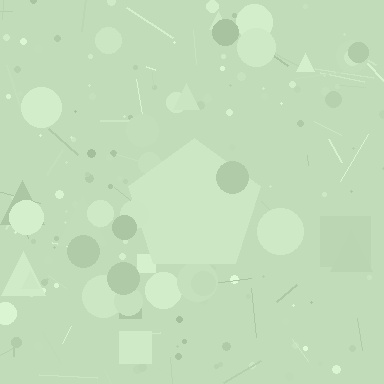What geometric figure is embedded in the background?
A pentagon is embedded in the background.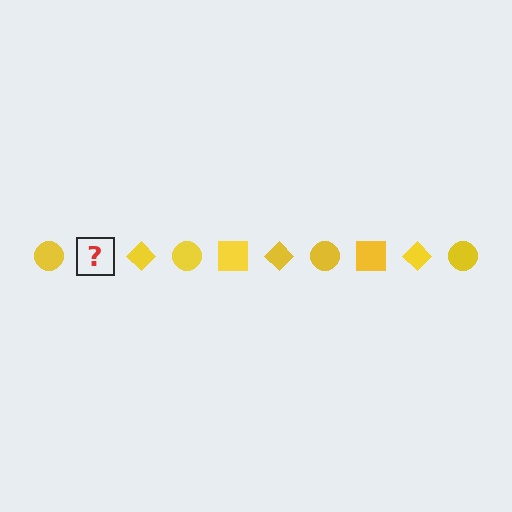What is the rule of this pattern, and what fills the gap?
The rule is that the pattern cycles through circle, square, diamond shapes in yellow. The gap should be filled with a yellow square.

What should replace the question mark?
The question mark should be replaced with a yellow square.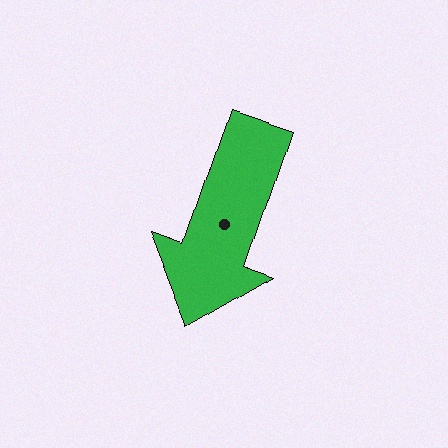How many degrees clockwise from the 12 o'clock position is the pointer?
Approximately 199 degrees.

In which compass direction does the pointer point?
South.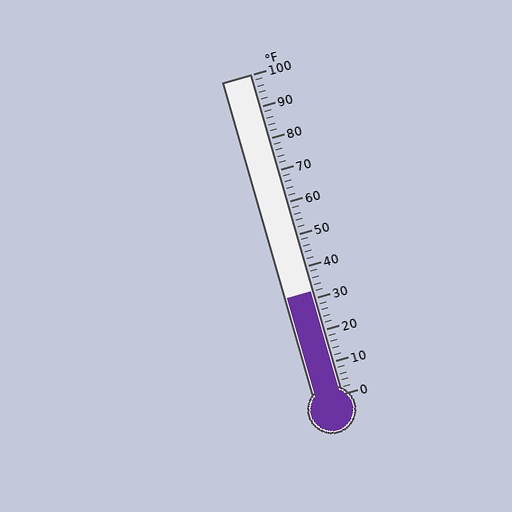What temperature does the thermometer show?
The thermometer shows approximately 32°F.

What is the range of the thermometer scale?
The thermometer scale ranges from 0°F to 100°F.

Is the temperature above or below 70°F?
The temperature is below 70°F.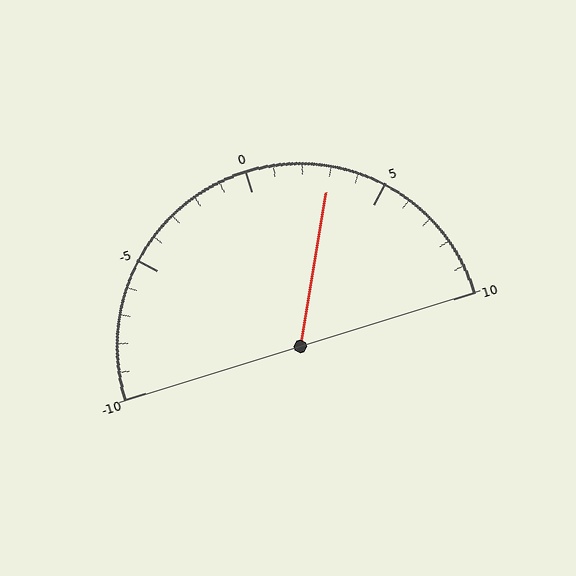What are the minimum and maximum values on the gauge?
The gauge ranges from -10 to 10.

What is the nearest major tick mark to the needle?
The nearest major tick mark is 5.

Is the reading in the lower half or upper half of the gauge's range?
The reading is in the upper half of the range (-10 to 10).